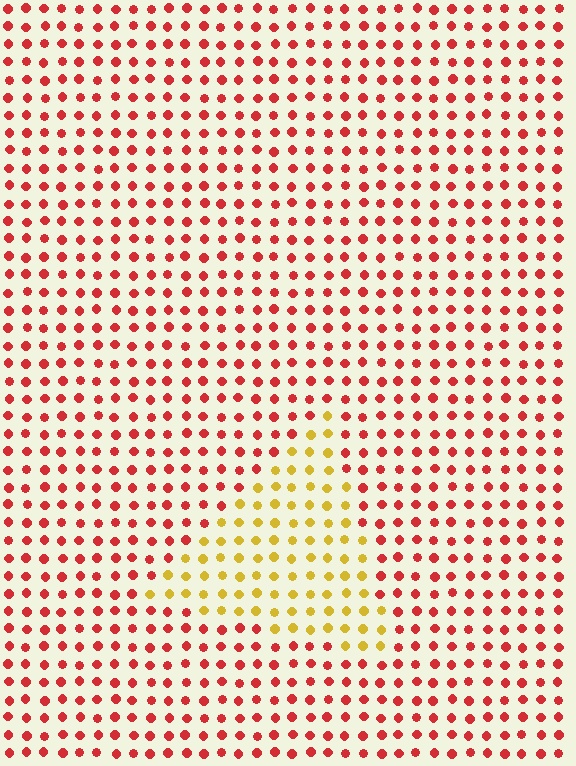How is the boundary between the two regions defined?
The boundary is defined purely by a slight shift in hue (about 53 degrees). Spacing, size, and orientation are identical on both sides.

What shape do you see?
I see a triangle.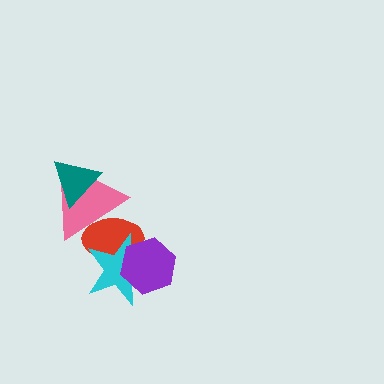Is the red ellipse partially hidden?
Yes, it is partially covered by another shape.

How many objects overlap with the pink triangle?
2 objects overlap with the pink triangle.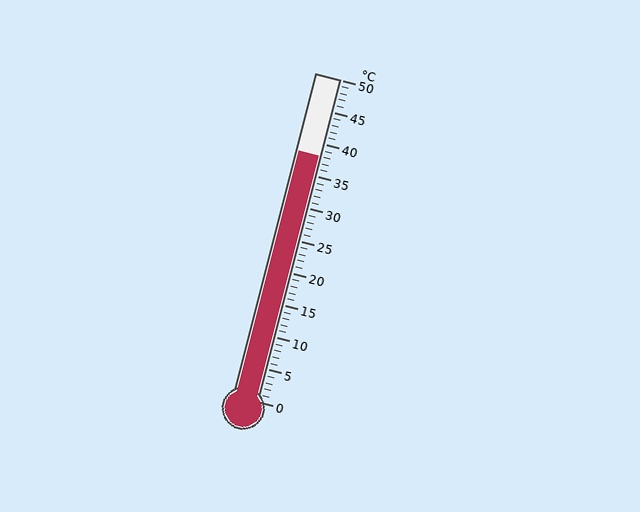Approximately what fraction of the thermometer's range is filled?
The thermometer is filled to approximately 75% of its range.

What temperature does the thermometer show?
The thermometer shows approximately 38°C.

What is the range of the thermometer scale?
The thermometer scale ranges from 0°C to 50°C.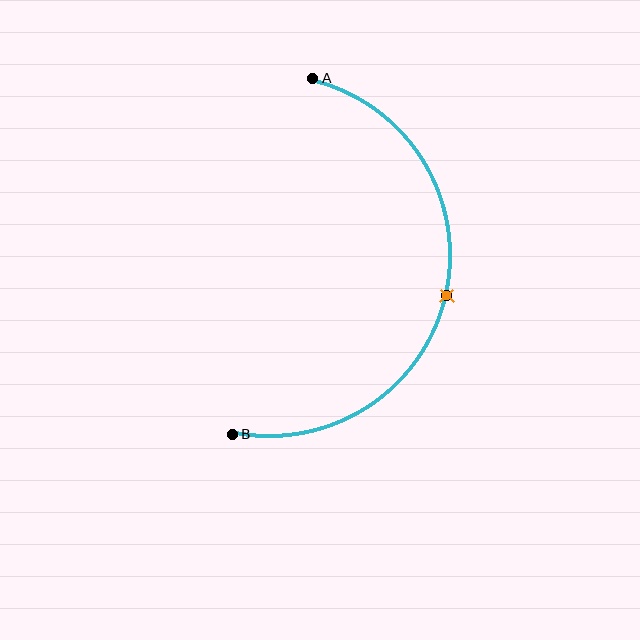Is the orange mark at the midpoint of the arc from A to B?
Yes. The orange mark lies on the arc at equal arc-length from both A and B — it is the arc midpoint.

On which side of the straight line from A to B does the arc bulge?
The arc bulges to the right of the straight line connecting A and B.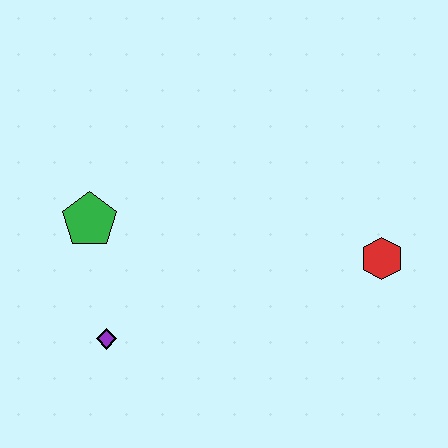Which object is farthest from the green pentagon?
The red hexagon is farthest from the green pentagon.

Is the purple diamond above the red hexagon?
No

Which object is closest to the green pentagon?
The purple diamond is closest to the green pentagon.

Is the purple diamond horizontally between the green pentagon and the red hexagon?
Yes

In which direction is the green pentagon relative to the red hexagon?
The green pentagon is to the left of the red hexagon.